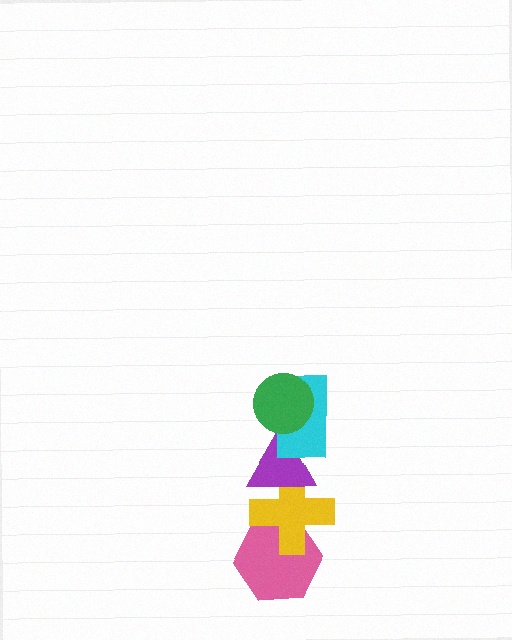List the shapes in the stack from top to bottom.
From top to bottom: the green circle, the cyan rectangle, the purple triangle, the yellow cross, the pink hexagon.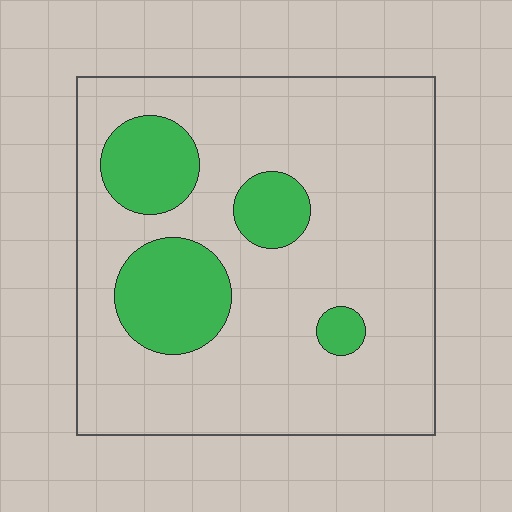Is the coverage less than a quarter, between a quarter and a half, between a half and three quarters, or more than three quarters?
Less than a quarter.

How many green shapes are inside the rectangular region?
4.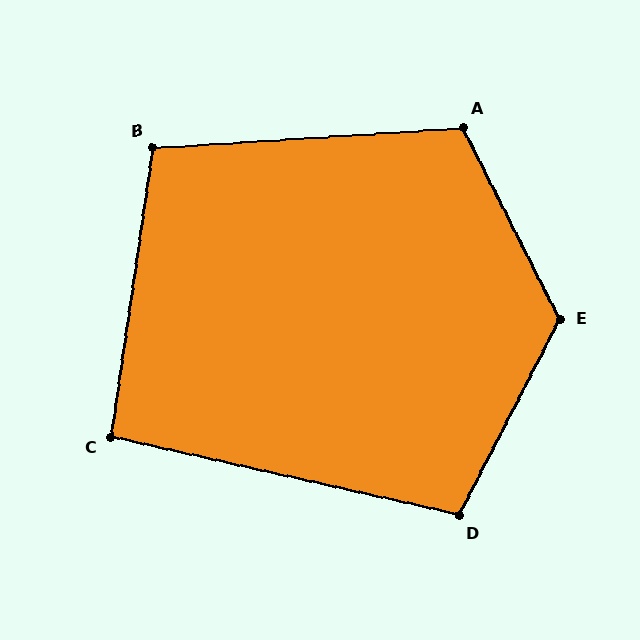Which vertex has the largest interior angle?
E, at approximately 126 degrees.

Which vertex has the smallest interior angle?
C, at approximately 94 degrees.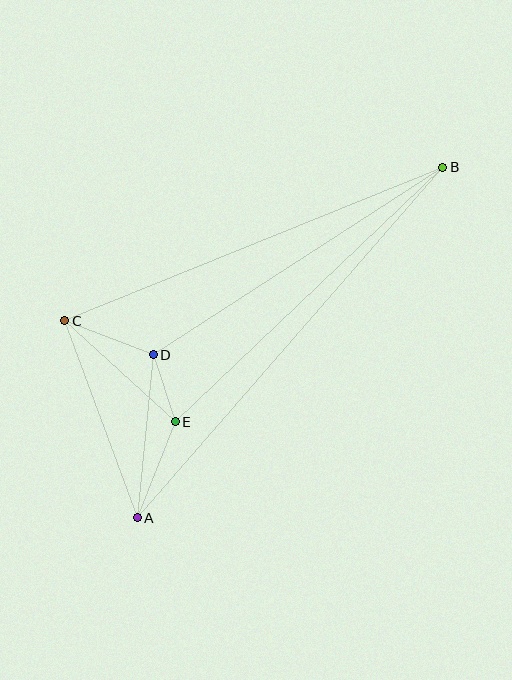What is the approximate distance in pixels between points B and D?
The distance between B and D is approximately 345 pixels.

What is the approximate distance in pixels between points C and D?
The distance between C and D is approximately 95 pixels.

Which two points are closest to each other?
Points D and E are closest to each other.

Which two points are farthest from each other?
Points A and B are farthest from each other.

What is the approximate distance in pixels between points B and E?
The distance between B and E is approximately 369 pixels.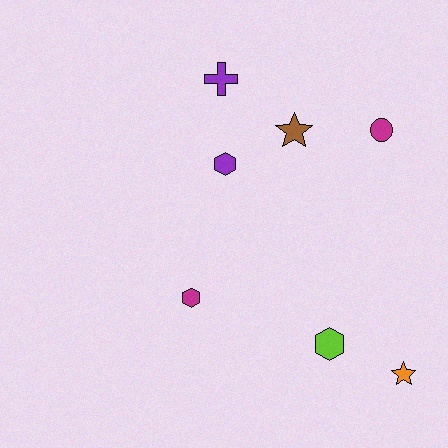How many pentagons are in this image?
There are no pentagons.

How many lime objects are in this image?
There is 1 lime object.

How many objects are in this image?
There are 7 objects.